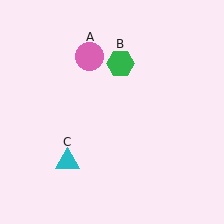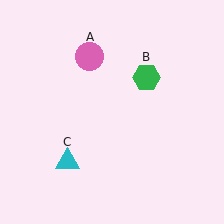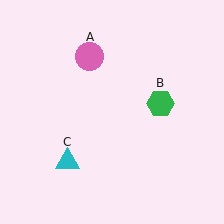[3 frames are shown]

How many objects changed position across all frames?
1 object changed position: green hexagon (object B).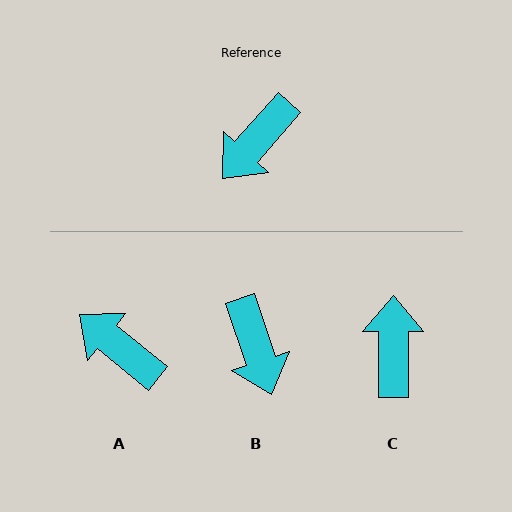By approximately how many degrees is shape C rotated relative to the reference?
Approximately 138 degrees clockwise.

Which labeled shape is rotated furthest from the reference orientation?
C, about 138 degrees away.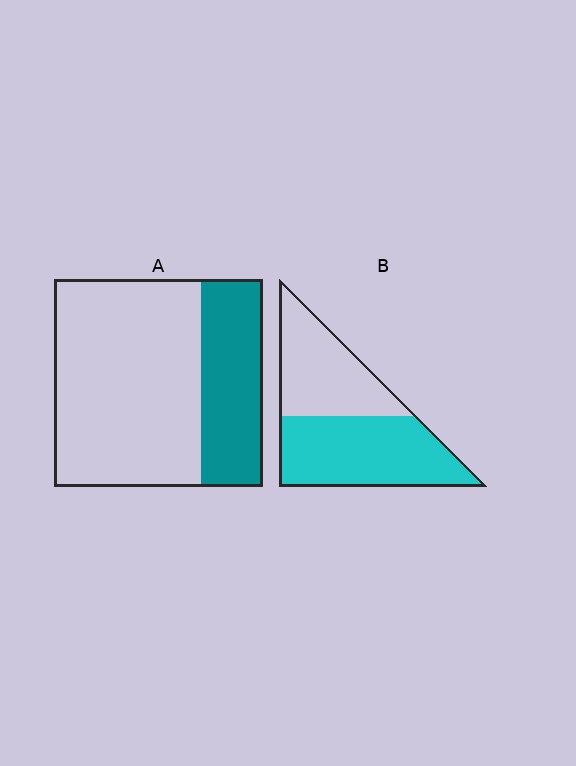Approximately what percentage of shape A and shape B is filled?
A is approximately 30% and B is approximately 55%.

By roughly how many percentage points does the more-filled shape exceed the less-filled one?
By roughly 25 percentage points (B over A).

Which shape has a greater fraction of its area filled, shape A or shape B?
Shape B.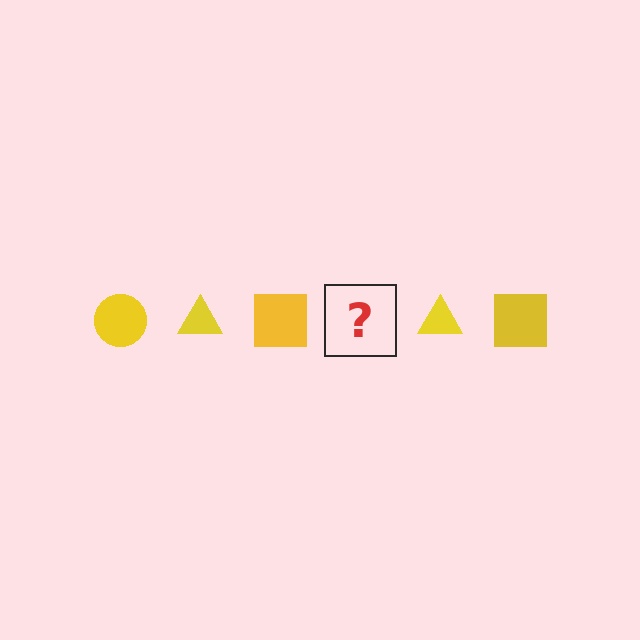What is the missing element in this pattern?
The missing element is a yellow circle.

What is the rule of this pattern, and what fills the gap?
The rule is that the pattern cycles through circle, triangle, square shapes in yellow. The gap should be filled with a yellow circle.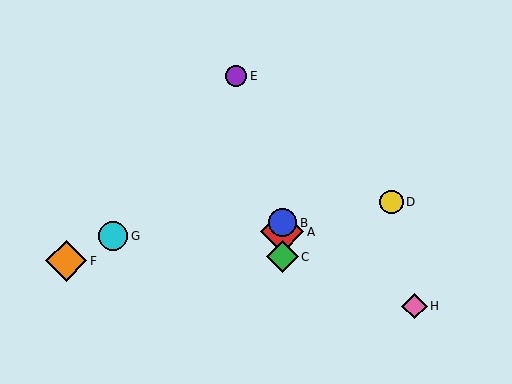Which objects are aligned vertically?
Objects A, B, C are aligned vertically.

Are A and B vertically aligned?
Yes, both are at x≈282.